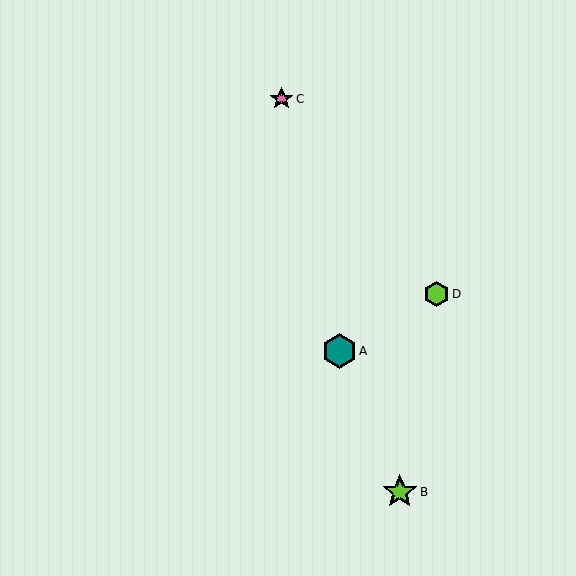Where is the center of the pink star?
The center of the pink star is at (281, 99).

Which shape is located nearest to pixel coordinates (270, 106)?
The pink star (labeled C) at (281, 99) is nearest to that location.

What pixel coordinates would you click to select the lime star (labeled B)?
Click at (400, 492) to select the lime star B.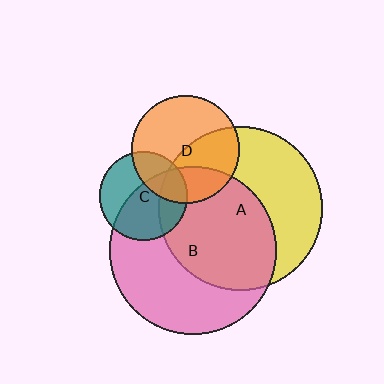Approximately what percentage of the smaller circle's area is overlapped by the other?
Approximately 25%.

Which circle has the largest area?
Circle B (pink).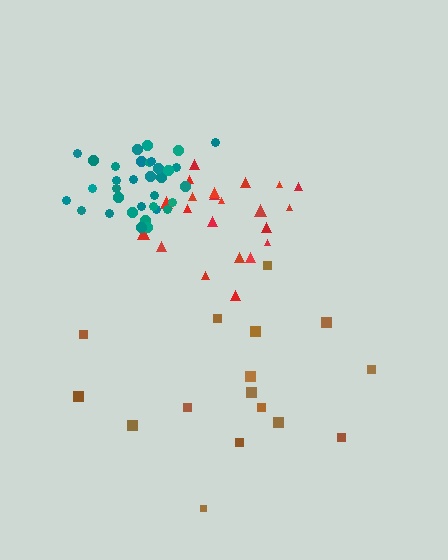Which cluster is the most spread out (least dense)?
Brown.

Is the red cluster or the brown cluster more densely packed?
Red.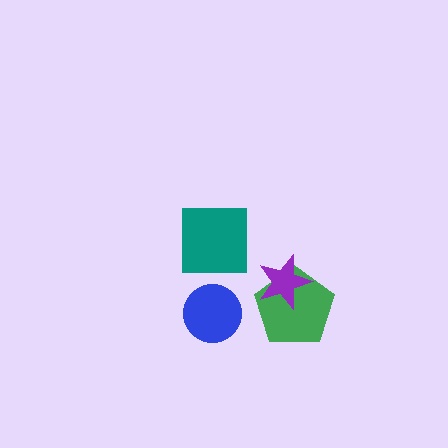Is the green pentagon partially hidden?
Yes, it is partially covered by another shape.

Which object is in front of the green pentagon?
The purple star is in front of the green pentagon.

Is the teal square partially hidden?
No, no other shape covers it.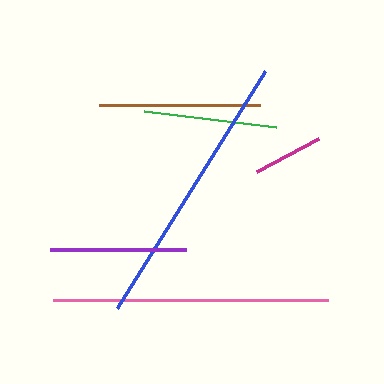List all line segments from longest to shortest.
From longest to shortest: blue, pink, brown, purple, green, magenta.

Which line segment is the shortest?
The magenta line is the shortest at approximately 71 pixels.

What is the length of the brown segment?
The brown segment is approximately 161 pixels long.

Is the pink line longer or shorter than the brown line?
The pink line is longer than the brown line.